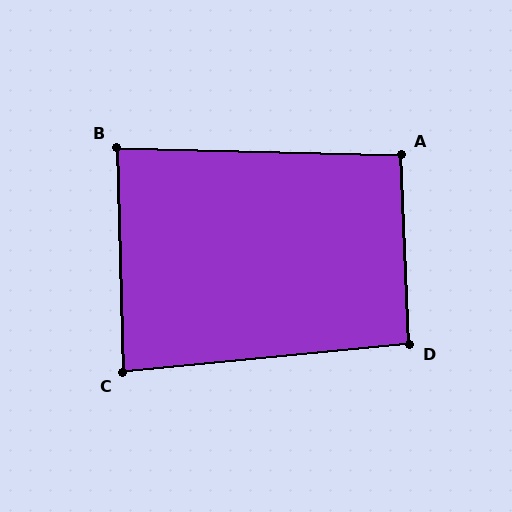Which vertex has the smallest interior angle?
C, at approximately 86 degrees.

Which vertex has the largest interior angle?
A, at approximately 94 degrees.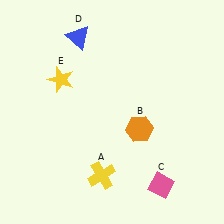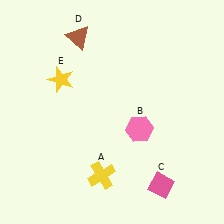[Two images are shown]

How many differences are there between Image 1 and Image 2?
There are 2 differences between the two images.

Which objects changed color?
B changed from orange to pink. D changed from blue to brown.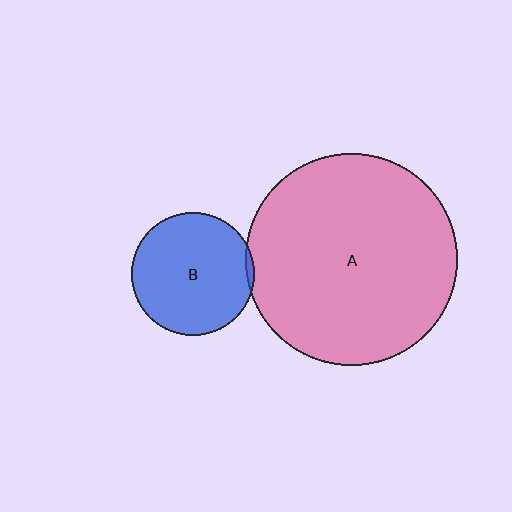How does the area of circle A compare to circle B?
Approximately 3.0 times.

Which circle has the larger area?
Circle A (pink).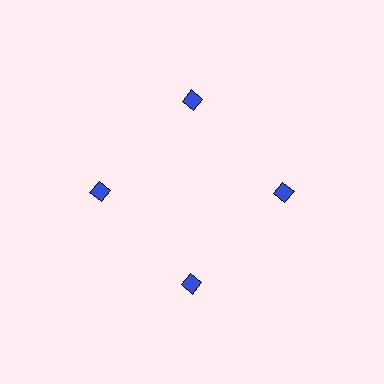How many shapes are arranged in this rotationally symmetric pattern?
There are 4 shapes, arranged in 4 groups of 1.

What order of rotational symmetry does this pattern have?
This pattern has 4-fold rotational symmetry.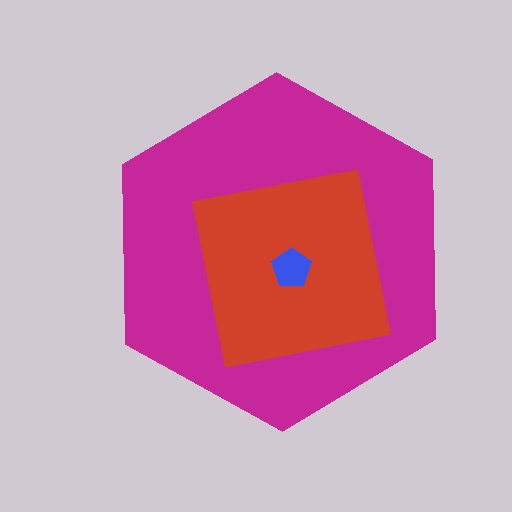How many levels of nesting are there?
3.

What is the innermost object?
The blue pentagon.